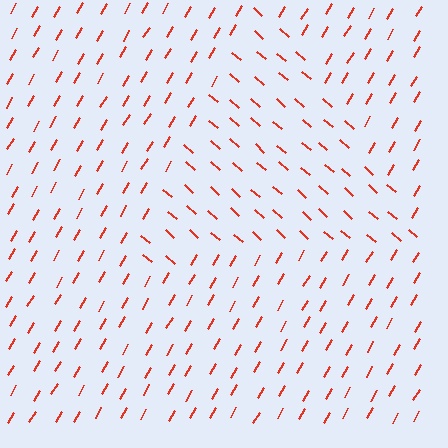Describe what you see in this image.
The image is filled with small red line segments. A triangle region in the image has lines oriented differently from the surrounding lines, creating a visible texture boundary.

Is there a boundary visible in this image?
Yes, there is a texture boundary formed by a change in line orientation.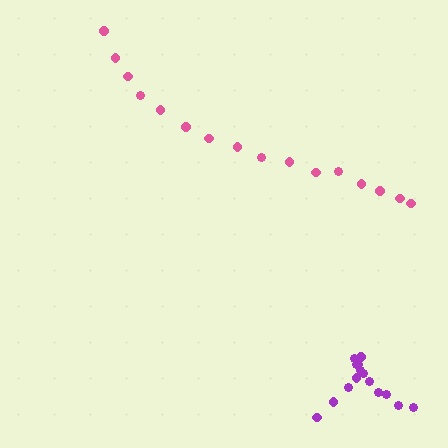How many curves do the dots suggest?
There are 2 distinct paths.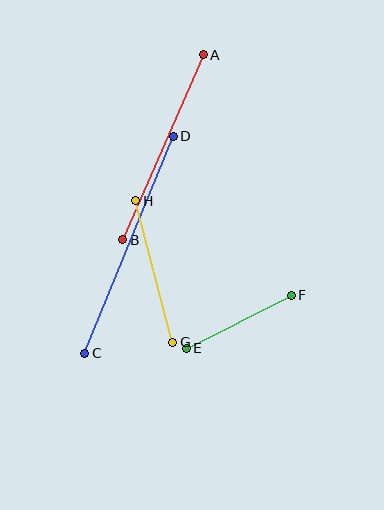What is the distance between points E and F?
The distance is approximately 118 pixels.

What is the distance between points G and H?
The distance is approximately 146 pixels.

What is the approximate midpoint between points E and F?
The midpoint is at approximately (239, 322) pixels.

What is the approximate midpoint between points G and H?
The midpoint is at approximately (154, 271) pixels.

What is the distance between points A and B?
The distance is approximately 202 pixels.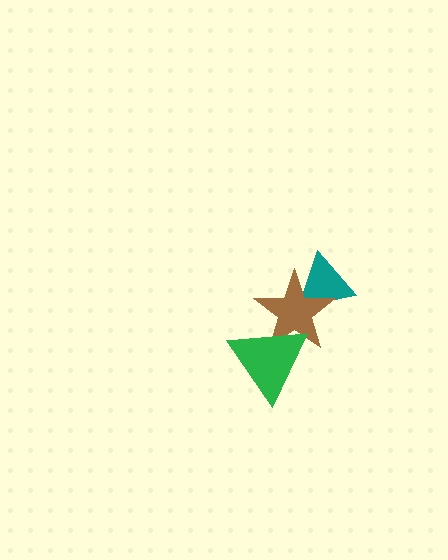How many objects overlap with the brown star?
2 objects overlap with the brown star.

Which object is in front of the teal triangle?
The brown star is in front of the teal triangle.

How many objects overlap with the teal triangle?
1 object overlaps with the teal triangle.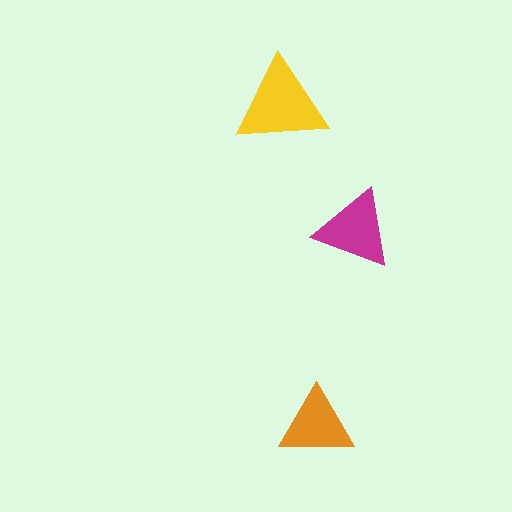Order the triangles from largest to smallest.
the yellow one, the magenta one, the orange one.